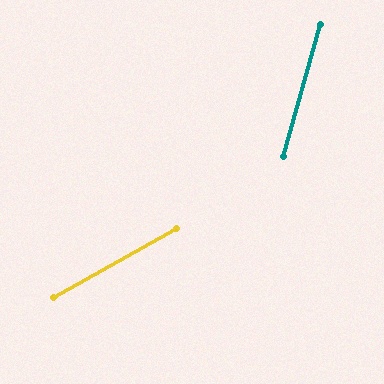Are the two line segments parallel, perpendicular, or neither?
Neither parallel nor perpendicular — they differ by about 45°.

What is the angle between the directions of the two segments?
Approximately 45 degrees.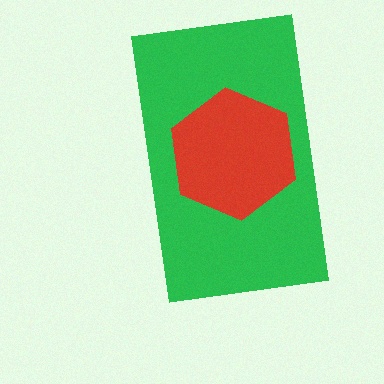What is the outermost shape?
The green rectangle.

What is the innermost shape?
The red hexagon.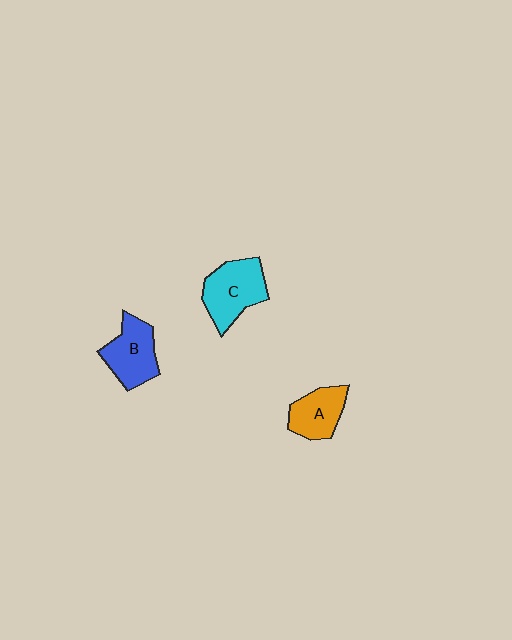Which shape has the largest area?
Shape C (cyan).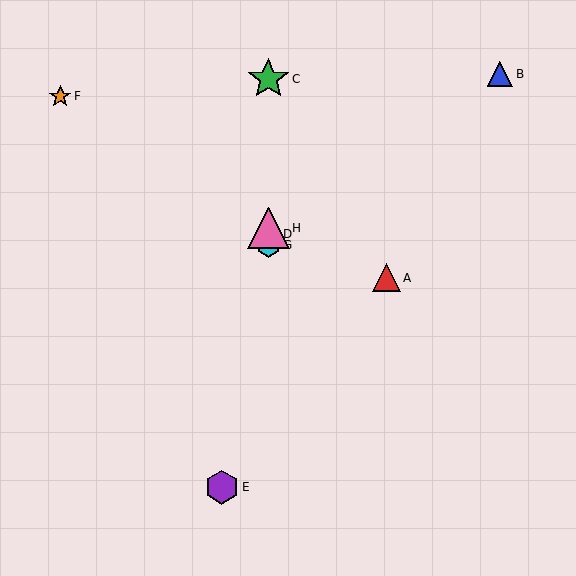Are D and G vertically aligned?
Yes, both are at x≈268.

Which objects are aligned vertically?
Objects C, D, G, H are aligned vertically.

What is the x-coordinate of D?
Object D is at x≈268.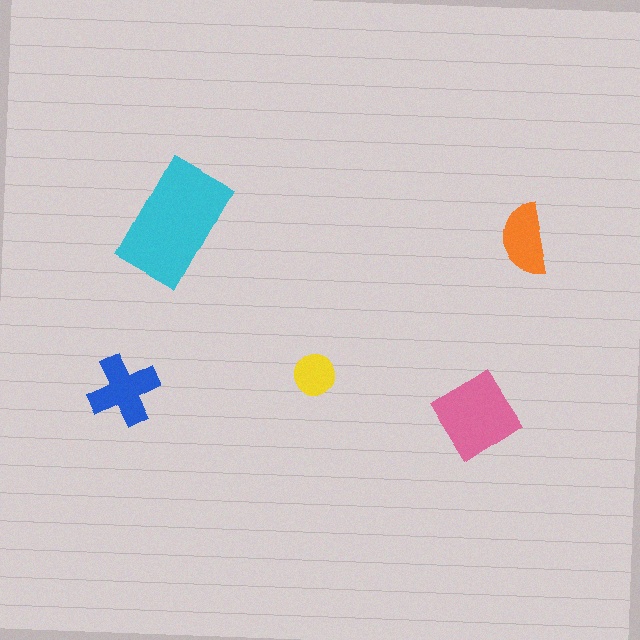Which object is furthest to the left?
The blue cross is leftmost.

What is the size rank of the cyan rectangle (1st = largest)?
1st.